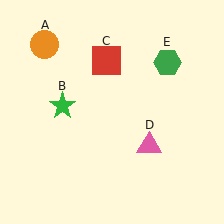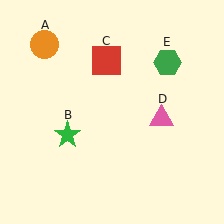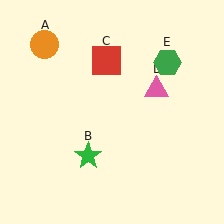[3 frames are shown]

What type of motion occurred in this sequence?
The green star (object B), pink triangle (object D) rotated counterclockwise around the center of the scene.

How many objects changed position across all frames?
2 objects changed position: green star (object B), pink triangle (object D).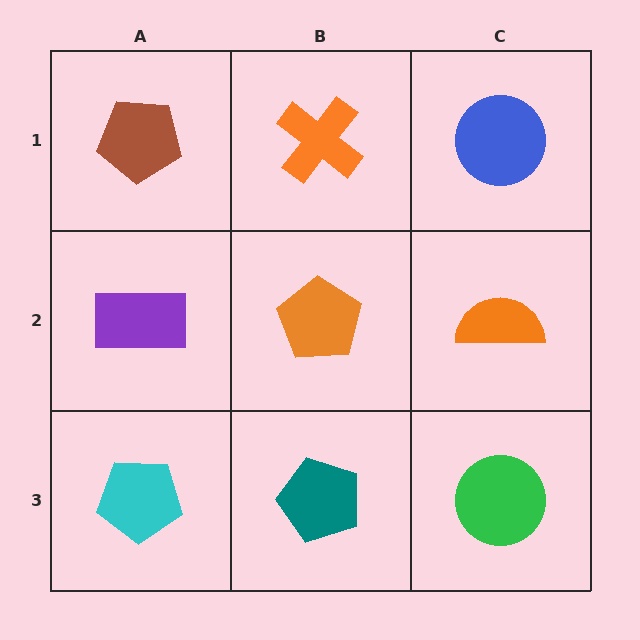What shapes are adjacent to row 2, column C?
A blue circle (row 1, column C), a green circle (row 3, column C), an orange pentagon (row 2, column B).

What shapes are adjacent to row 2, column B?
An orange cross (row 1, column B), a teal pentagon (row 3, column B), a purple rectangle (row 2, column A), an orange semicircle (row 2, column C).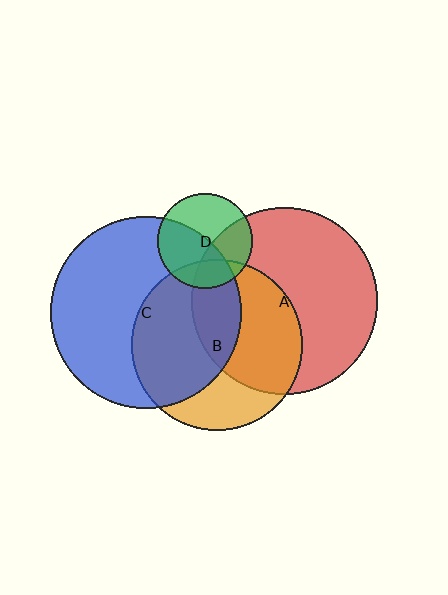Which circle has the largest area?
Circle C (blue).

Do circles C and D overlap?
Yes.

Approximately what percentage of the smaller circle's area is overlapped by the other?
Approximately 50%.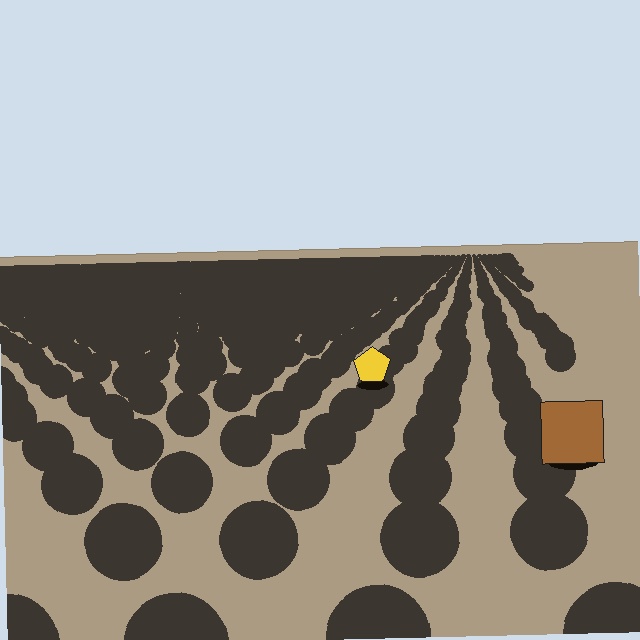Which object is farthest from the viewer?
The yellow pentagon is farthest from the viewer. It appears smaller and the ground texture around it is denser.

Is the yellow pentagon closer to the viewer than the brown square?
No. The brown square is closer — you can tell from the texture gradient: the ground texture is coarser near it.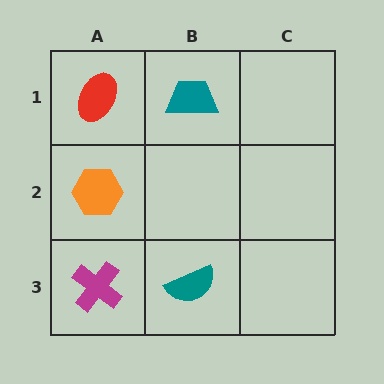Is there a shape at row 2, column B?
No, that cell is empty.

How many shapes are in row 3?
2 shapes.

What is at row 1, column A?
A red ellipse.